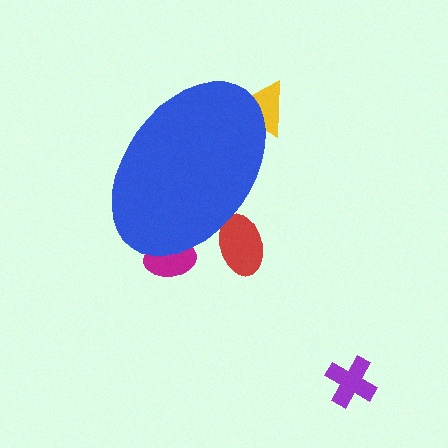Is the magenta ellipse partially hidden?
Yes, the magenta ellipse is partially hidden behind the blue ellipse.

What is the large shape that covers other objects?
A blue ellipse.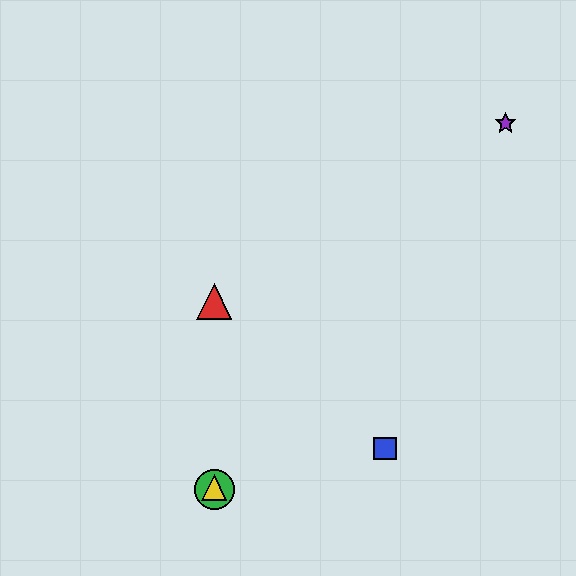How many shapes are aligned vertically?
3 shapes (the red triangle, the green circle, the yellow triangle) are aligned vertically.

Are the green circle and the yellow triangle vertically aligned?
Yes, both are at x≈214.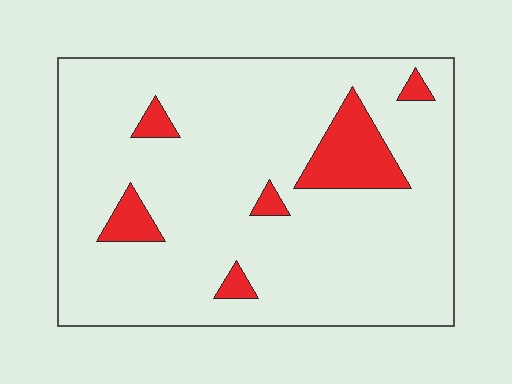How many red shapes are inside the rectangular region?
6.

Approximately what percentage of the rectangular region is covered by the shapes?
Approximately 10%.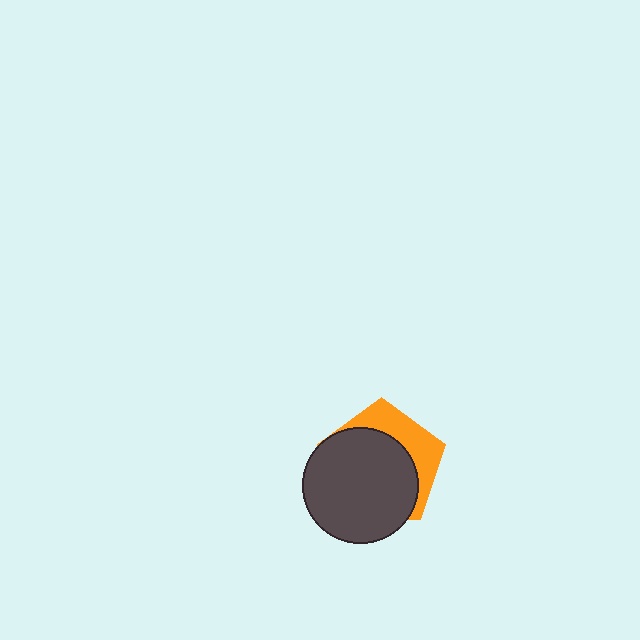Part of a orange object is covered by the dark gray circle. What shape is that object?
It is a pentagon.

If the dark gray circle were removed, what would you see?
You would see the complete orange pentagon.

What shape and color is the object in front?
The object in front is a dark gray circle.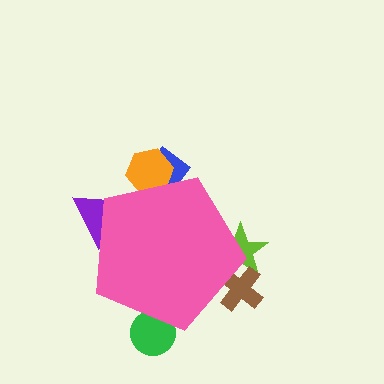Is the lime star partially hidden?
Yes, the lime star is partially hidden behind the pink pentagon.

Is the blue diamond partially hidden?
Yes, the blue diamond is partially hidden behind the pink pentagon.